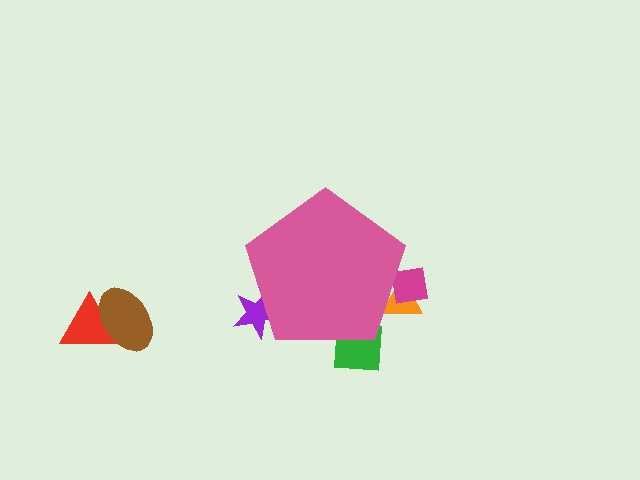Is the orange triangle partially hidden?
Yes, the orange triangle is partially hidden behind the pink pentagon.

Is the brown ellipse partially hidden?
No, the brown ellipse is fully visible.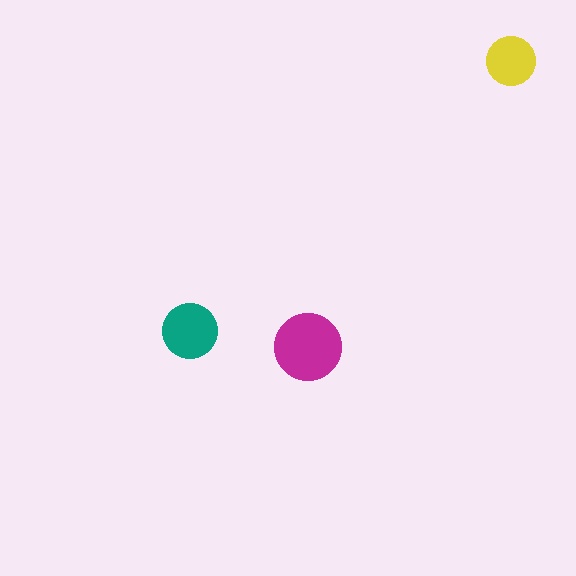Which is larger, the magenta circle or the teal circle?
The magenta one.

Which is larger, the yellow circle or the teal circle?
The teal one.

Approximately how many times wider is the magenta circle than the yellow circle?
About 1.5 times wider.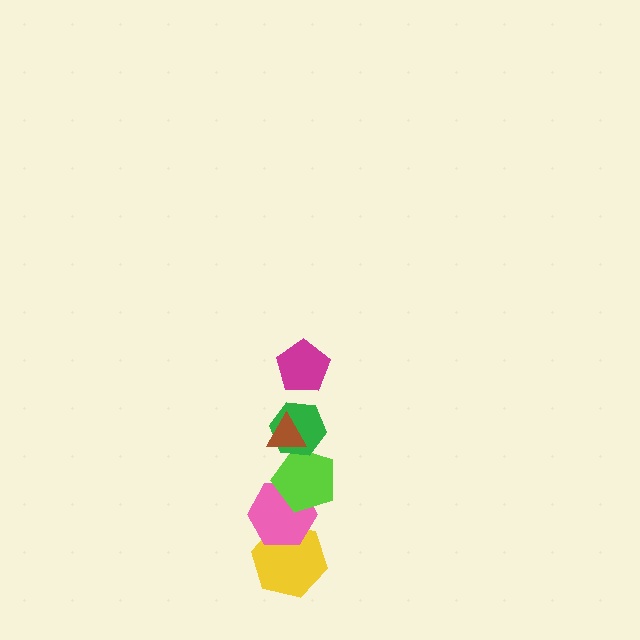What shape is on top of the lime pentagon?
The green hexagon is on top of the lime pentagon.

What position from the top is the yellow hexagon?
The yellow hexagon is 6th from the top.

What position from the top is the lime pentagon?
The lime pentagon is 4th from the top.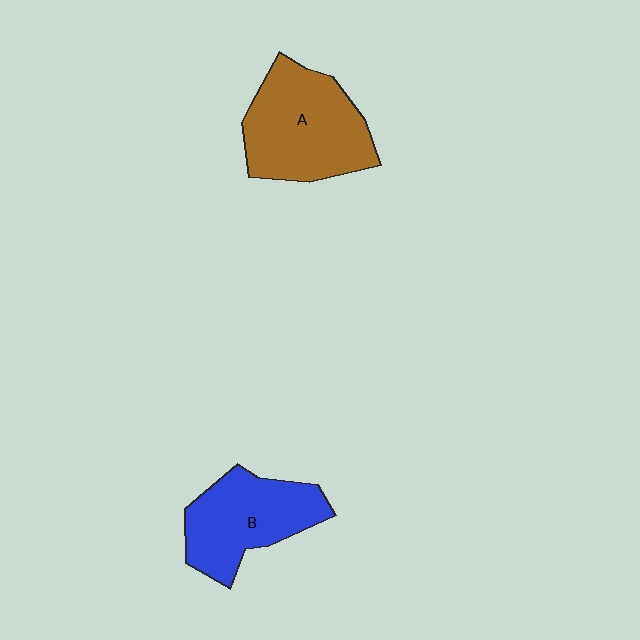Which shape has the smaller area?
Shape B (blue).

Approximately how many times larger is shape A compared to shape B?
Approximately 1.2 times.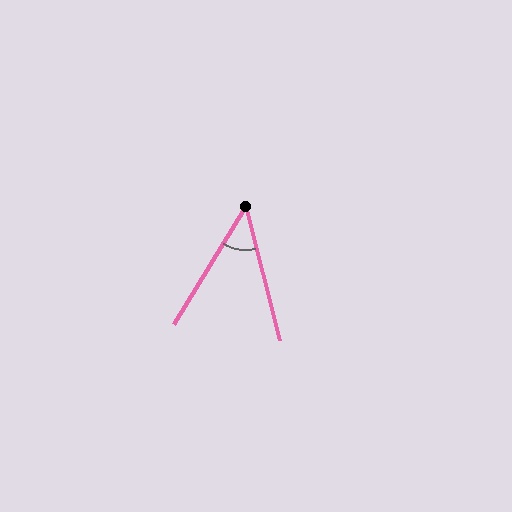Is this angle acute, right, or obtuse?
It is acute.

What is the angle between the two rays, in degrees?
Approximately 46 degrees.